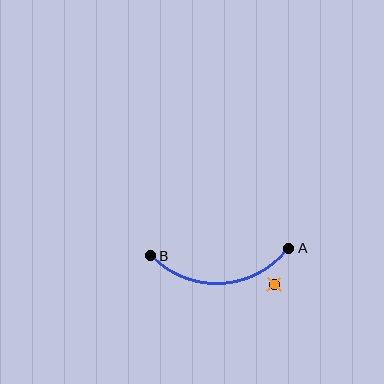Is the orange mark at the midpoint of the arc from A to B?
No — the orange mark does not lie on the arc at all. It sits slightly outside the curve.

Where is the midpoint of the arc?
The arc midpoint is the point on the curve farthest from the straight line joining A and B. It sits below that line.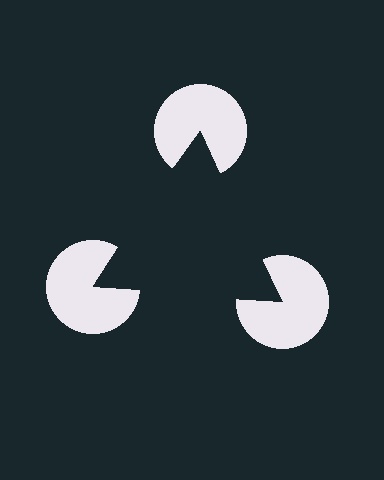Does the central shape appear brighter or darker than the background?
It typically appears slightly darker than the background, even though no actual brightness change is drawn.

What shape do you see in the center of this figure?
An illusory triangle — its edges are inferred from the aligned wedge cuts in the pac-man discs, not physically drawn.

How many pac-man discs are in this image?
There are 3 — one at each vertex of the illusory triangle.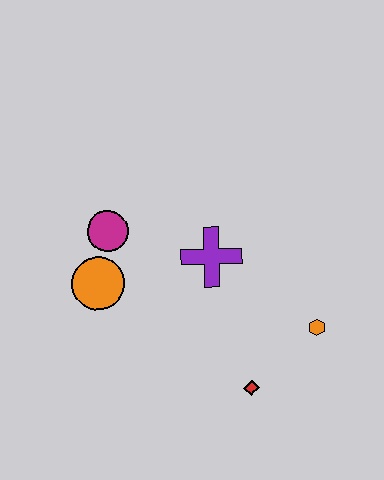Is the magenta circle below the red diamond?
No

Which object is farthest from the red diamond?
The magenta circle is farthest from the red diamond.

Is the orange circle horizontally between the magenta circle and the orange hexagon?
No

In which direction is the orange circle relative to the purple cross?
The orange circle is to the left of the purple cross.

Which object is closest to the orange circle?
The magenta circle is closest to the orange circle.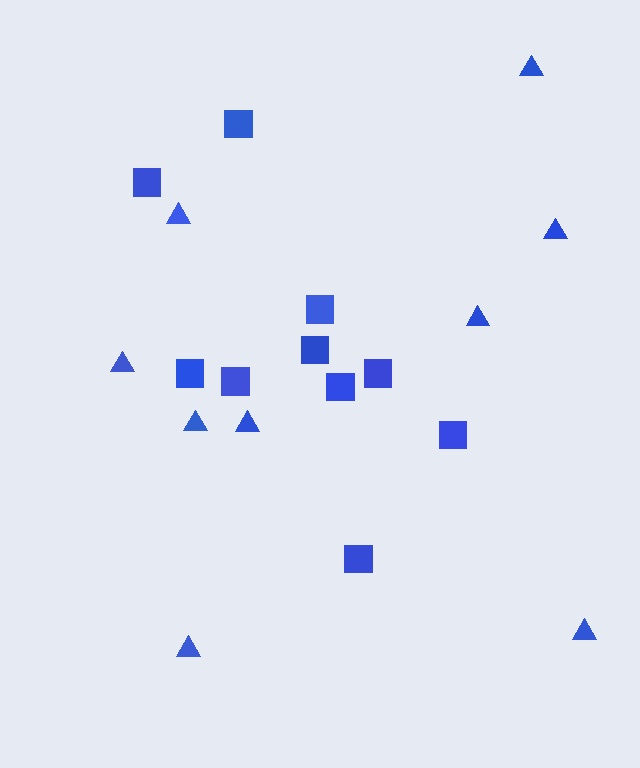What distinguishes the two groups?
There are 2 groups: one group of triangles (9) and one group of squares (10).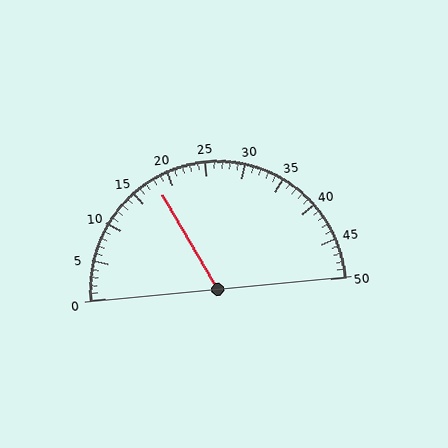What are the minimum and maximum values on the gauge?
The gauge ranges from 0 to 50.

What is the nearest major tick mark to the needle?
The nearest major tick mark is 20.